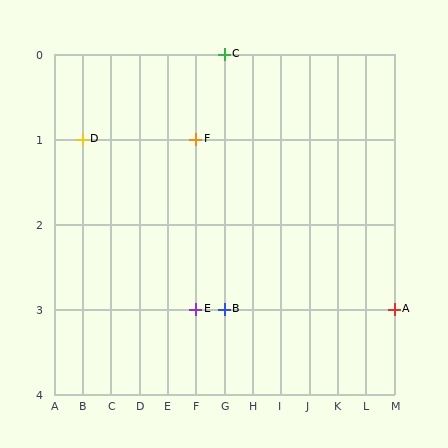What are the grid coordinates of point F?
Point F is at grid coordinates (F, 1).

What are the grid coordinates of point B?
Point B is at grid coordinates (G, 3).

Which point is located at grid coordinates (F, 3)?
Point E is at (F, 3).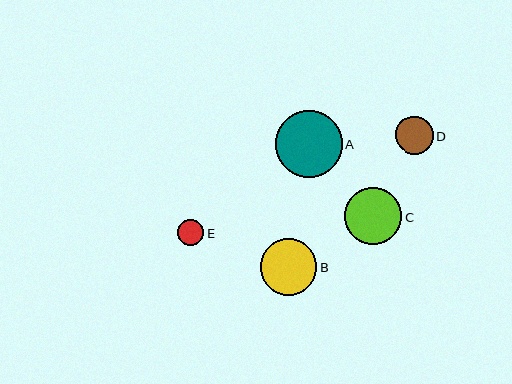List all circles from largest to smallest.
From largest to smallest: A, C, B, D, E.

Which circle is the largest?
Circle A is the largest with a size of approximately 67 pixels.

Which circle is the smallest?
Circle E is the smallest with a size of approximately 26 pixels.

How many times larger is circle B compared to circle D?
Circle B is approximately 1.5 times the size of circle D.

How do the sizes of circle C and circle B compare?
Circle C and circle B are approximately the same size.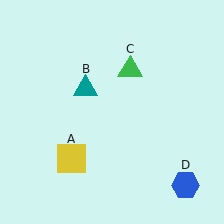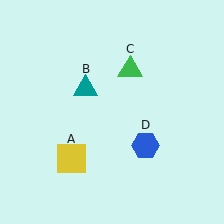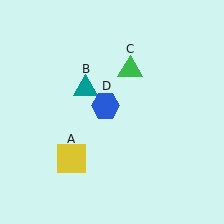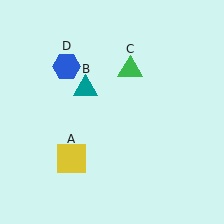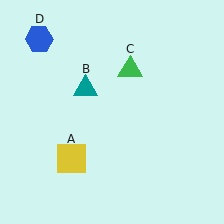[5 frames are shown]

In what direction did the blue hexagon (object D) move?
The blue hexagon (object D) moved up and to the left.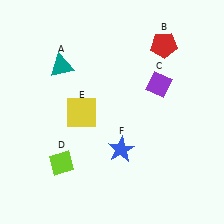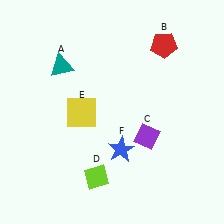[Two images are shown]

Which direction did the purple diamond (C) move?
The purple diamond (C) moved down.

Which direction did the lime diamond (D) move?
The lime diamond (D) moved right.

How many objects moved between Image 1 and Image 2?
2 objects moved between the two images.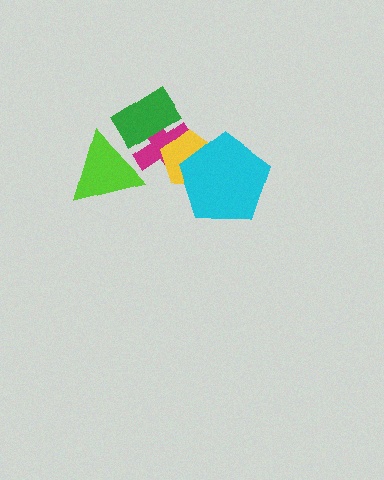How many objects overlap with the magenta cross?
4 objects overlap with the magenta cross.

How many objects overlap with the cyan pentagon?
2 objects overlap with the cyan pentagon.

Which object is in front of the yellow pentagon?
The cyan pentagon is in front of the yellow pentagon.